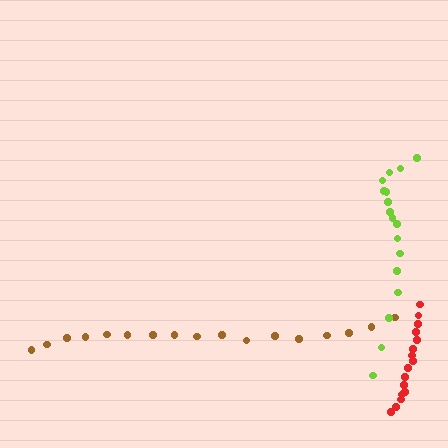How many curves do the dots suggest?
There are 3 distinct paths.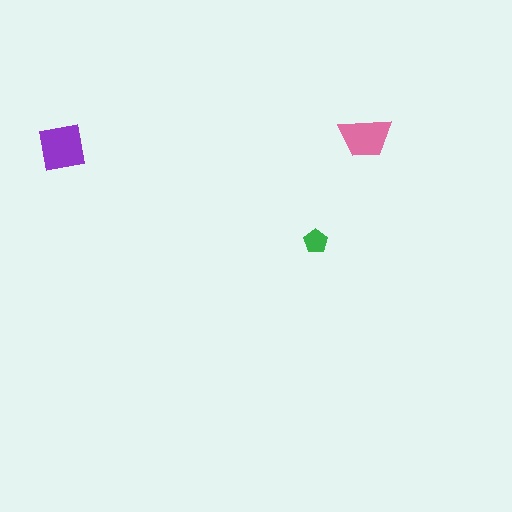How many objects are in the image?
There are 3 objects in the image.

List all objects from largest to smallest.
The purple square, the pink trapezoid, the green pentagon.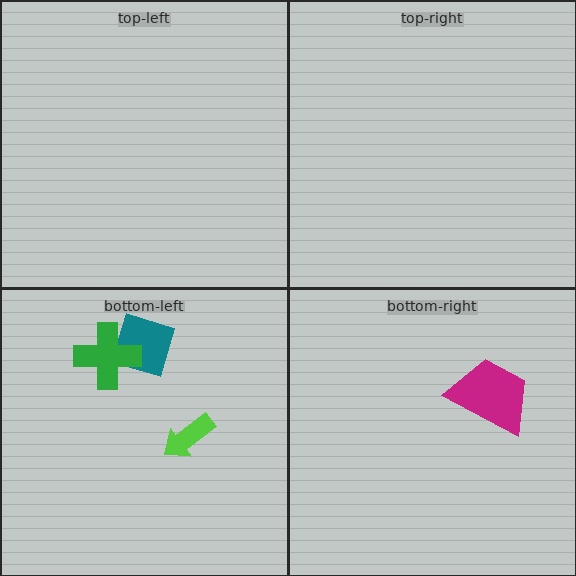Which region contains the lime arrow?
The bottom-left region.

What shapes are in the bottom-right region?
The magenta trapezoid.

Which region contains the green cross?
The bottom-left region.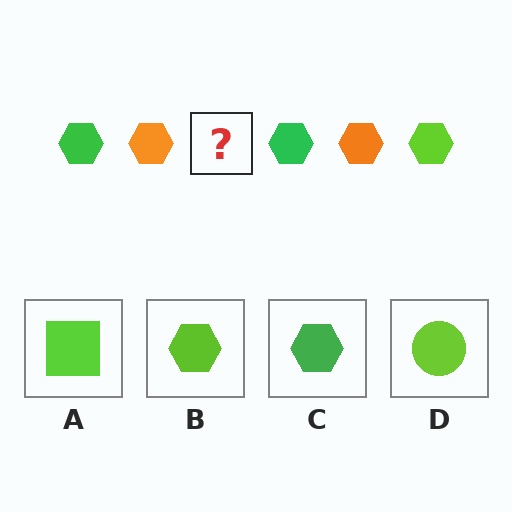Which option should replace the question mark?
Option B.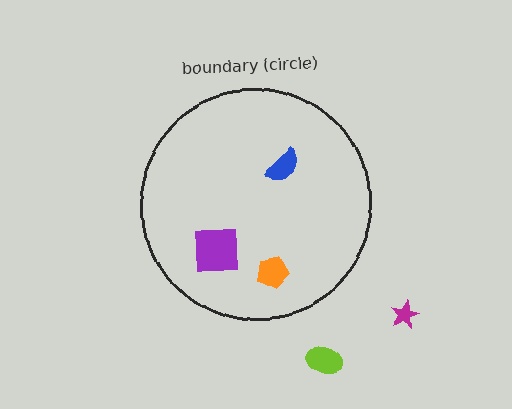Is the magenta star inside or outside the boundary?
Outside.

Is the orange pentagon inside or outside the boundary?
Inside.